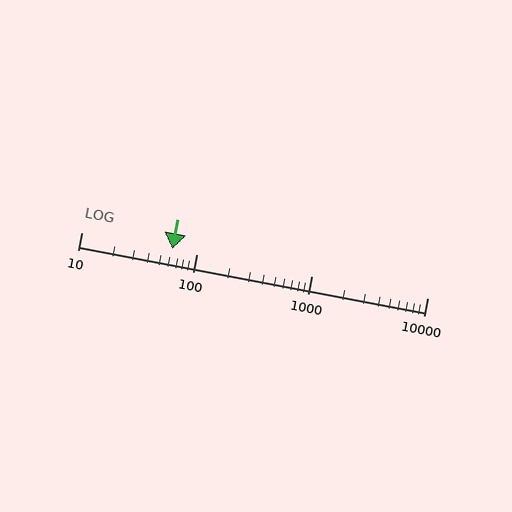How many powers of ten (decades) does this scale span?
The scale spans 3 decades, from 10 to 10000.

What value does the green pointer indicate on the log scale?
The pointer indicates approximately 61.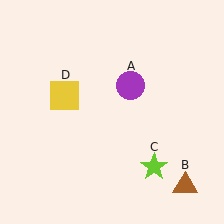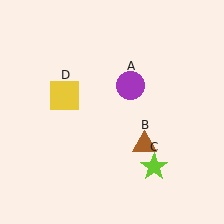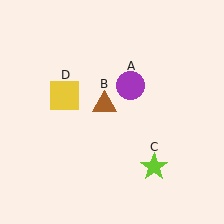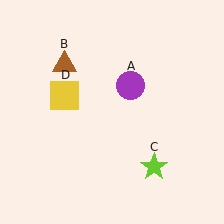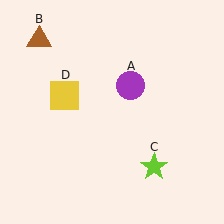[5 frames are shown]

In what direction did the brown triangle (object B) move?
The brown triangle (object B) moved up and to the left.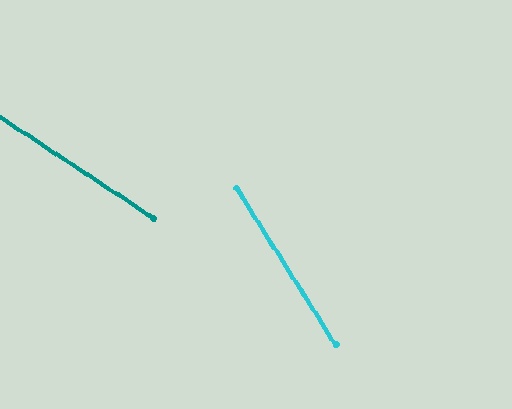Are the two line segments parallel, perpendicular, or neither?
Neither parallel nor perpendicular — they differ by about 24°.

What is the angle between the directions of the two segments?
Approximately 24 degrees.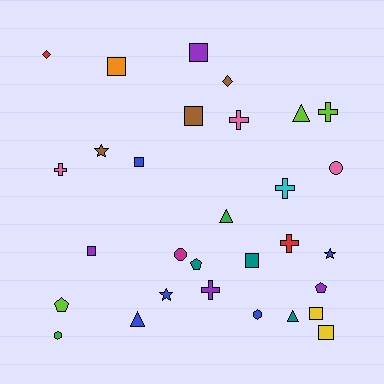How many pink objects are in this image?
There are 3 pink objects.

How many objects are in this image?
There are 30 objects.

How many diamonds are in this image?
There are 2 diamonds.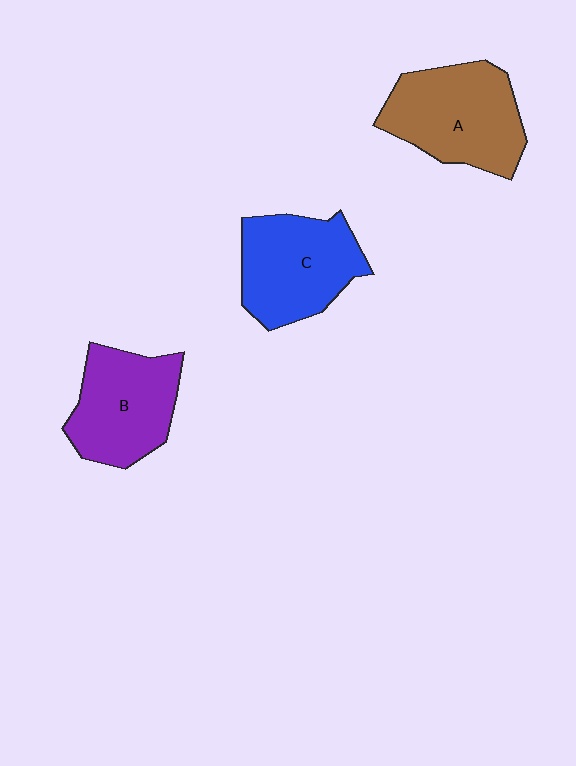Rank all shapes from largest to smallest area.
From largest to smallest: A (brown), C (blue), B (purple).